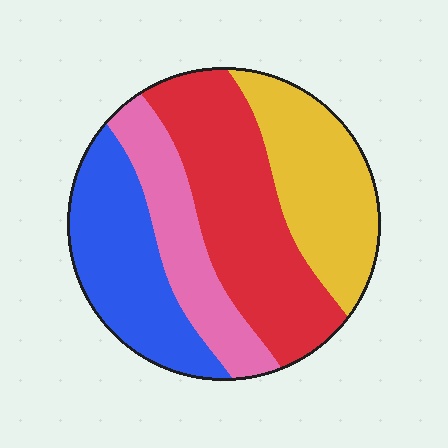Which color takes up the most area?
Red, at roughly 35%.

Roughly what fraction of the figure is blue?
Blue covers around 25% of the figure.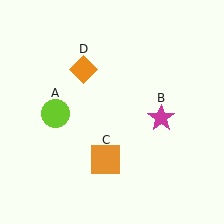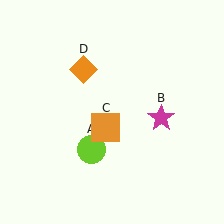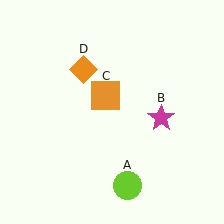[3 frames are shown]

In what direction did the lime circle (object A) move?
The lime circle (object A) moved down and to the right.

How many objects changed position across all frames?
2 objects changed position: lime circle (object A), orange square (object C).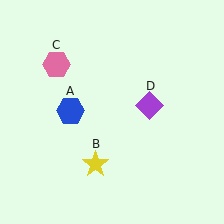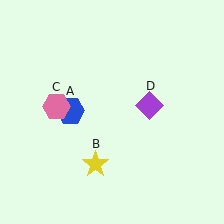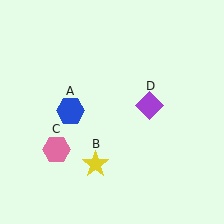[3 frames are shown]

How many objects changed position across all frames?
1 object changed position: pink hexagon (object C).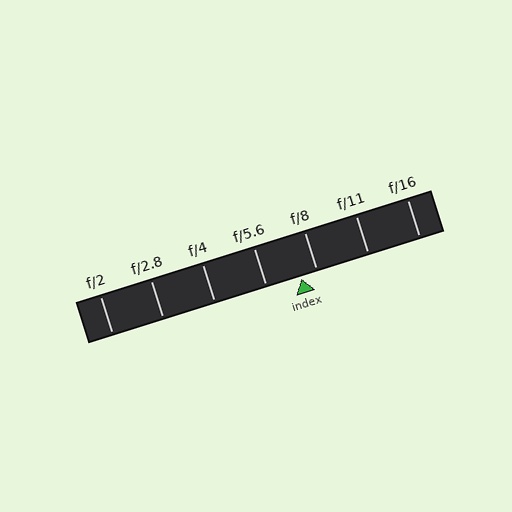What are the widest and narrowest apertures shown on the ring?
The widest aperture shown is f/2 and the narrowest is f/16.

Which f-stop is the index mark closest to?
The index mark is closest to f/8.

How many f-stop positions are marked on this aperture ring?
There are 7 f-stop positions marked.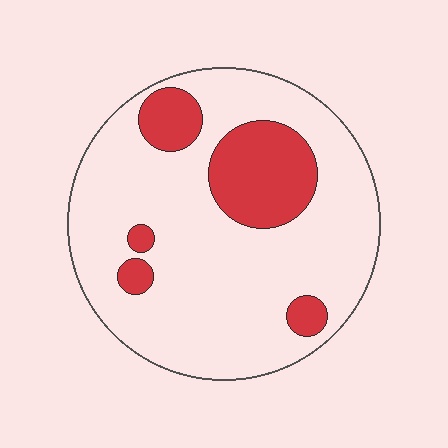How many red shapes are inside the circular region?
5.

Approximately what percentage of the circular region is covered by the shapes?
Approximately 20%.